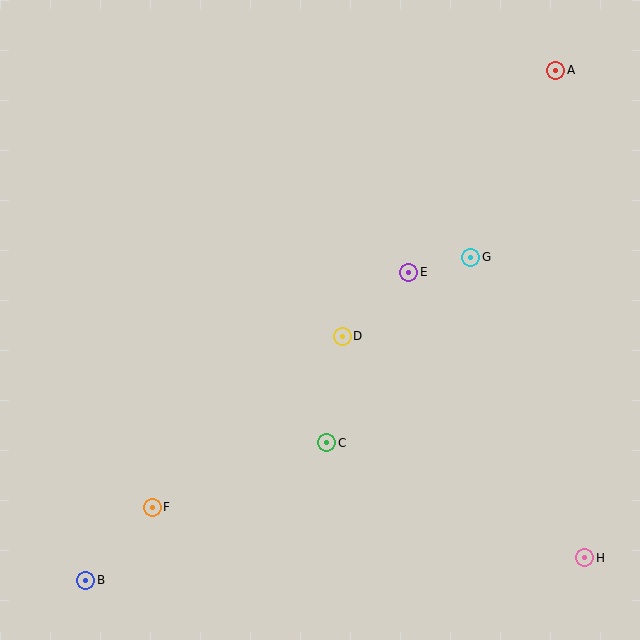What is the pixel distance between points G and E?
The distance between G and E is 64 pixels.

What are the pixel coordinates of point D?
Point D is at (342, 336).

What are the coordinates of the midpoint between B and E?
The midpoint between B and E is at (247, 426).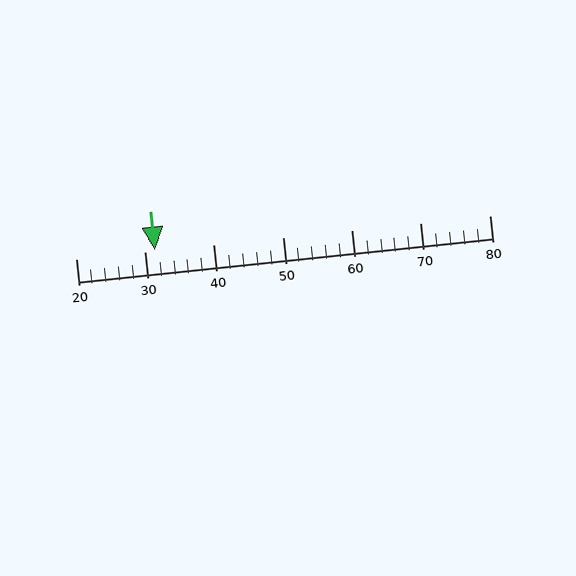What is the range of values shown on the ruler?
The ruler shows values from 20 to 80.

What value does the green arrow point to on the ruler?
The green arrow points to approximately 32.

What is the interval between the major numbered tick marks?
The major tick marks are spaced 10 units apart.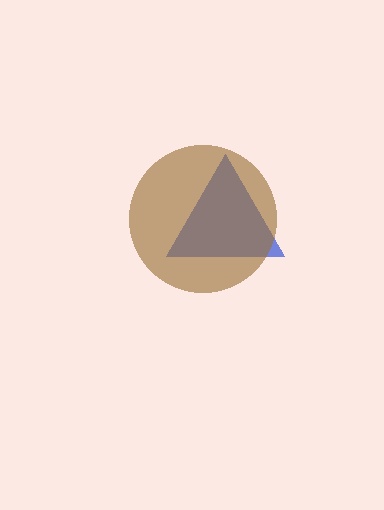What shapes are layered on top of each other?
The layered shapes are: a blue triangle, a brown circle.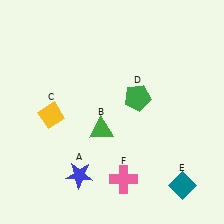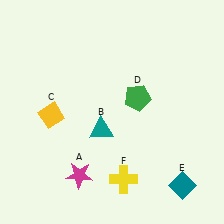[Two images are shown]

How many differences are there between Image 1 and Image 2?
There are 3 differences between the two images.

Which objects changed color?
A changed from blue to magenta. B changed from green to teal. F changed from pink to yellow.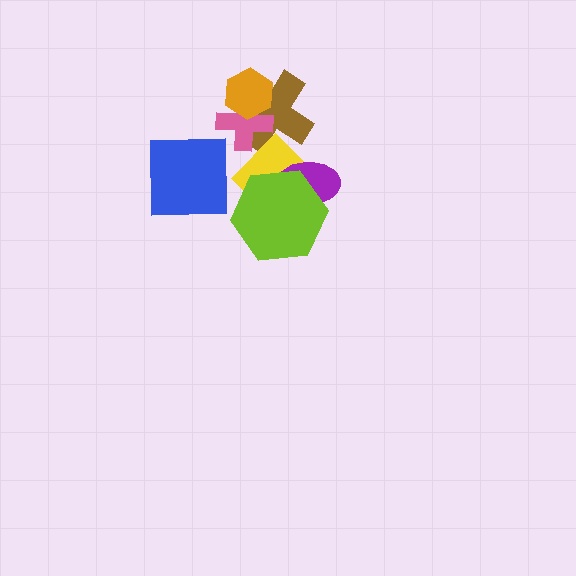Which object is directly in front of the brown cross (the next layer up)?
The pink cross is directly in front of the brown cross.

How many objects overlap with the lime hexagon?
2 objects overlap with the lime hexagon.